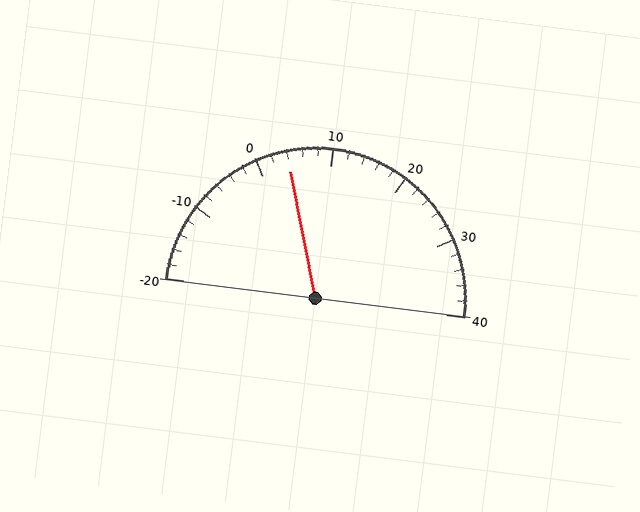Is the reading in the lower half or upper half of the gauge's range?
The reading is in the lower half of the range (-20 to 40).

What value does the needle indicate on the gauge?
The needle indicates approximately 4.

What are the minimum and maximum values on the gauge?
The gauge ranges from -20 to 40.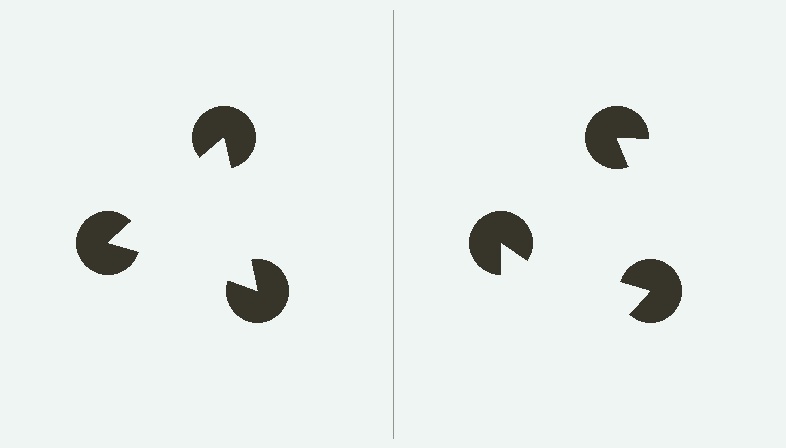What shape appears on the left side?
An illusory triangle.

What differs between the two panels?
The pac-man discs are positioned identically on both sides; only the wedge orientations differ. On the left they align to a triangle; on the right they are misaligned.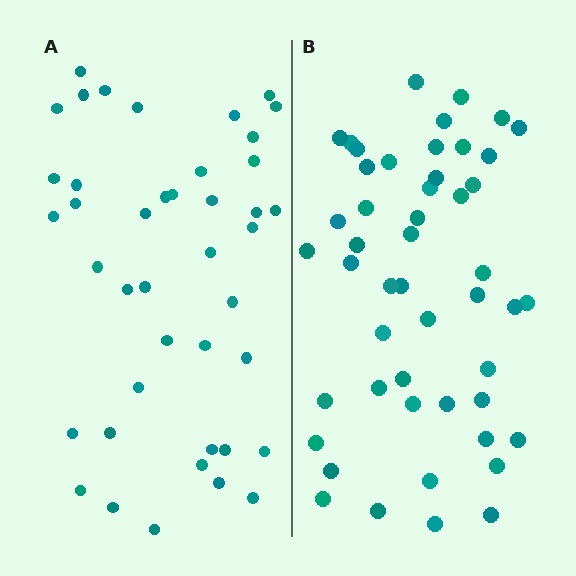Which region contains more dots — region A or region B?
Region B (the right region) has more dots.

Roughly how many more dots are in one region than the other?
Region B has roughly 8 or so more dots than region A.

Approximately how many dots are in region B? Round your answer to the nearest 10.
About 50 dots. (The exact count is 49, which rounds to 50.)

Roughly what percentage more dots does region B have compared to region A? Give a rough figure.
About 15% more.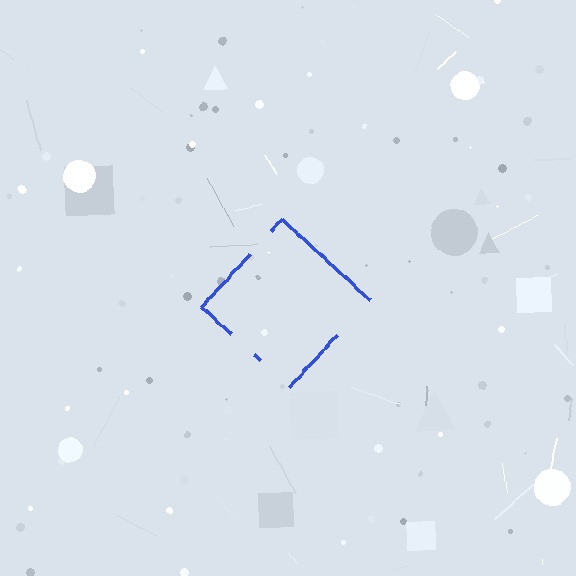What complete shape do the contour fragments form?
The contour fragments form a diamond.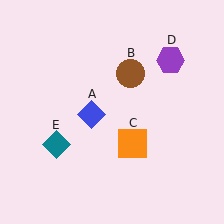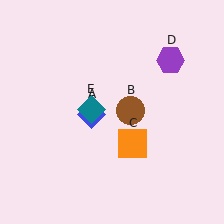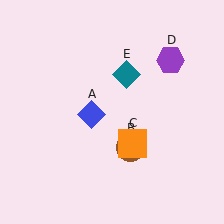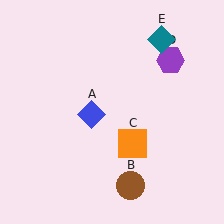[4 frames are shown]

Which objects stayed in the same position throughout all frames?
Blue diamond (object A) and orange square (object C) and purple hexagon (object D) remained stationary.